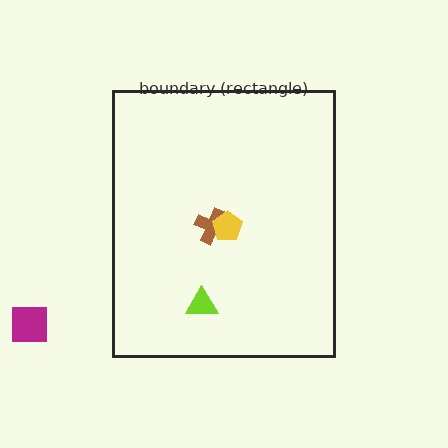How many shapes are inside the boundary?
3 inside, 1 outside.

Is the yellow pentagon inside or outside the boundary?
Inside.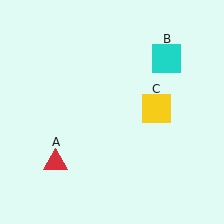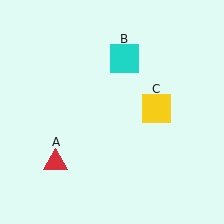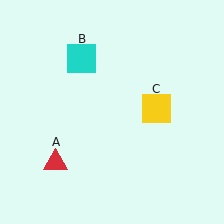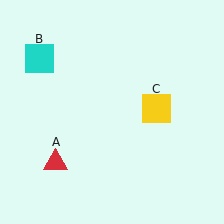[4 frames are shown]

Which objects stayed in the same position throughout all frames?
Red triangle (object A) and yellow square (object C) remained stationary.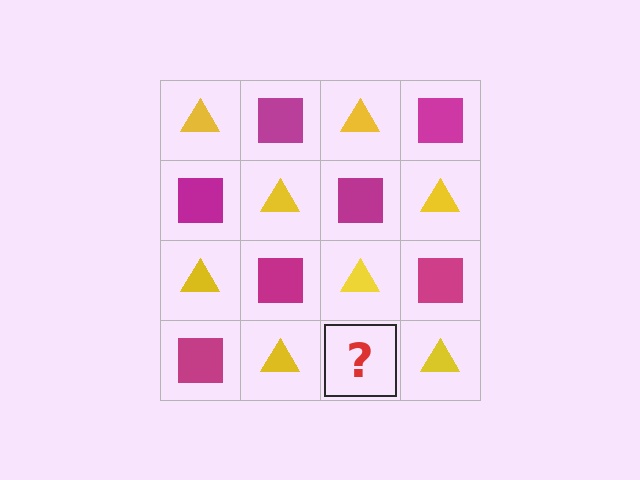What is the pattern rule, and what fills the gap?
The rule is that it alternates yellow triangle and magenta square in a checkerboard pattern. The gap should be filled with a magenta square.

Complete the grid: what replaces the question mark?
The question mark should be replaced with a magenta square.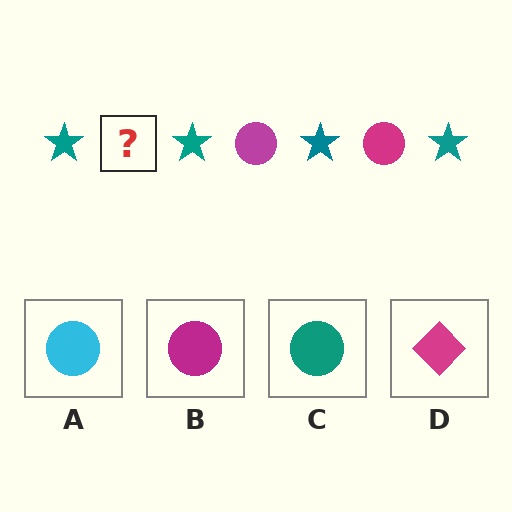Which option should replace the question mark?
Option B.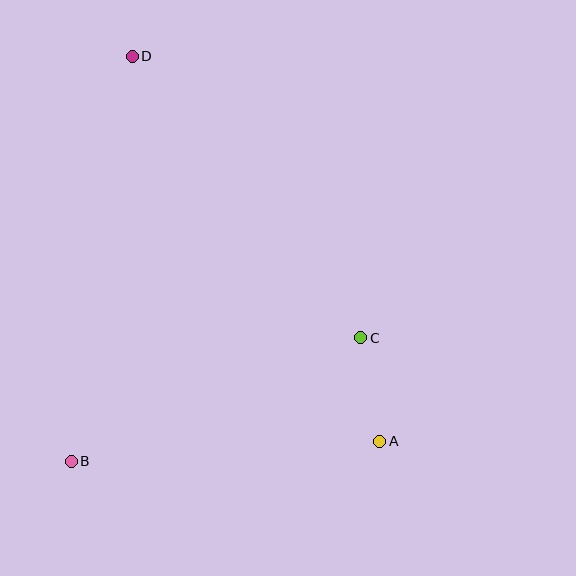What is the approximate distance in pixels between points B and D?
The distance between B and D is approximately 410 pixels.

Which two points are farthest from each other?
Points A and D are farthest from each other.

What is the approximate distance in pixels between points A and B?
The distance between A and B is approximately 309 pixels.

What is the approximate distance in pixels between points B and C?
The distance between B and C is approximately 315 pixels.